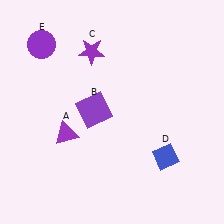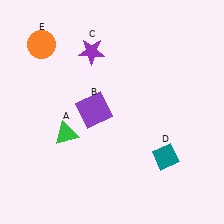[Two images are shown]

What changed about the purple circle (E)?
In Image 1, E is purple. In Image 2, it changed to orange.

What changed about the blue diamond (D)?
In Image 1, D is blue. In Image 2, it changed to teal.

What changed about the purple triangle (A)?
In Image 1, A is purple. In Image 2, it changed to green.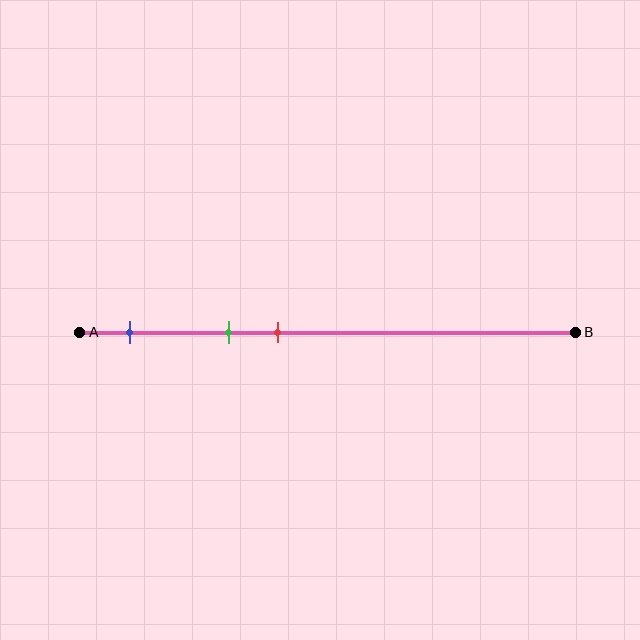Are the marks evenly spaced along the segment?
Yes, the marks are approximately evenly spaced.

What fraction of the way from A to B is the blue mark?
The blue mark is approximately 10% (0.1) of the way from A to B.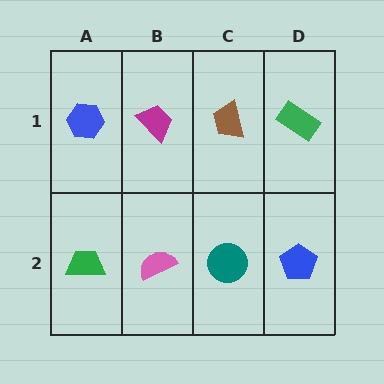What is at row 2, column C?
A teal circle.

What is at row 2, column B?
A pink semicircle.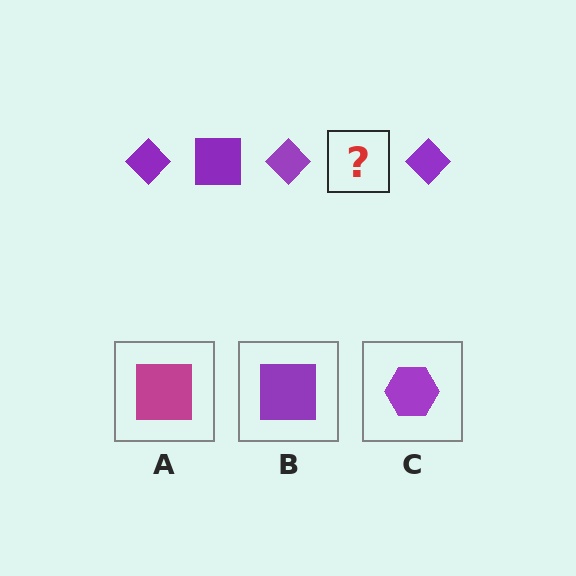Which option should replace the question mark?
Option B.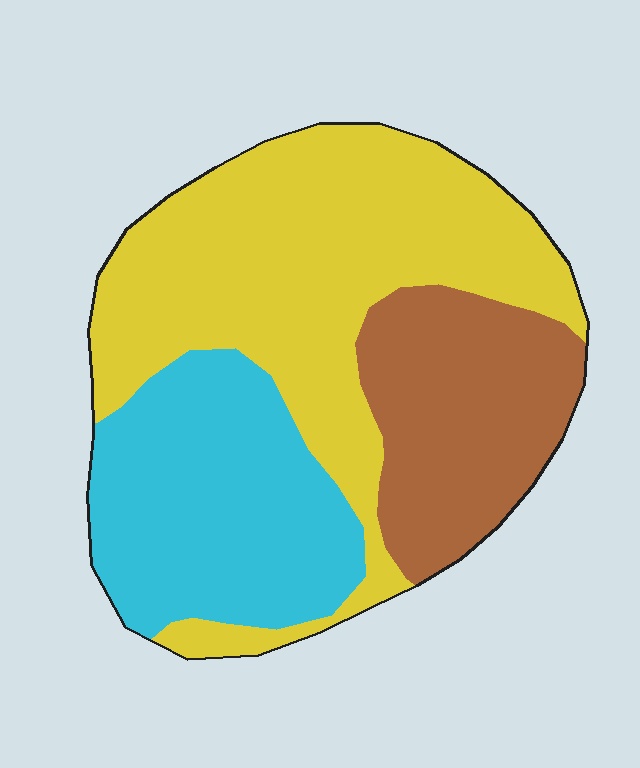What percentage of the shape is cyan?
Cyan covers roughly 30% of the shape.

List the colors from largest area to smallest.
From largest to smallest: yellow, cyan, brown.